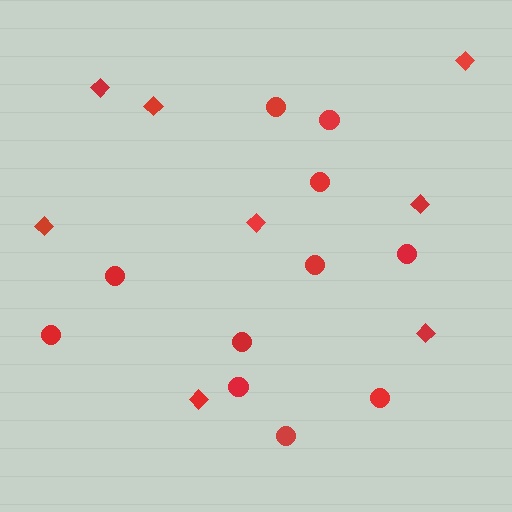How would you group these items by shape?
There are 2 groups: one group of diamonds (8) and one group of circles (11).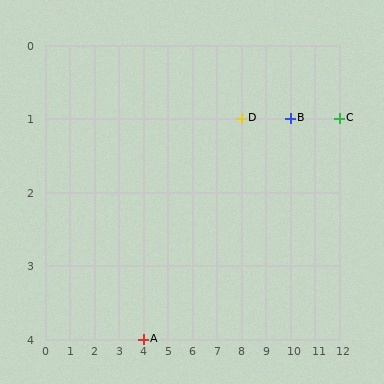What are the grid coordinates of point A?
Point A is at grid coordinates (4, 4).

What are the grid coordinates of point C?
Point C is at grid coordinates (12, 1).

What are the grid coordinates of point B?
Point B is at grid coordinates (10, 1).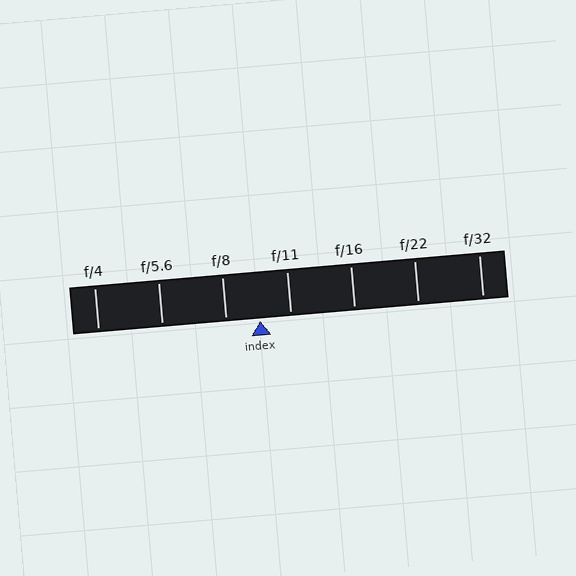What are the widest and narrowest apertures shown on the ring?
The widest aperture shown is f/4 and the narrowest is f/32.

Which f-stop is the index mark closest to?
The index mark is closest to f/11.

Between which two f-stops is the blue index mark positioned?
The index mark is between f/8 and f/11.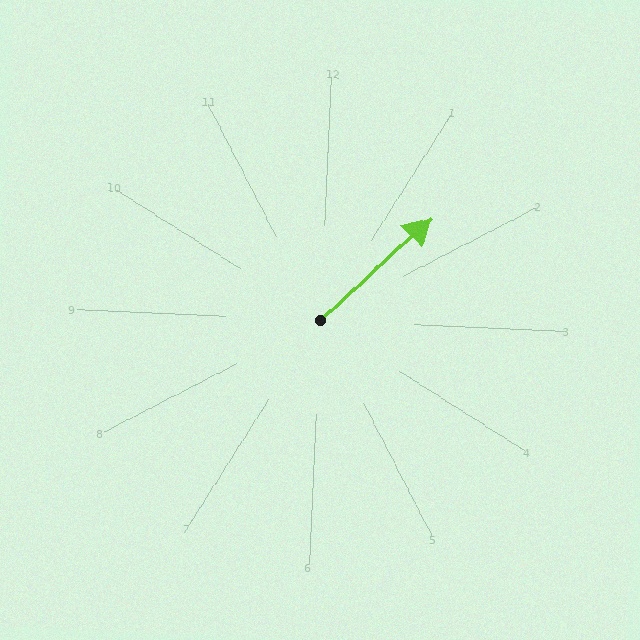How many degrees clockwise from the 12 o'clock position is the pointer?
Approximately 45 degrees.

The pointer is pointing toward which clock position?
Roughly 1 o'clock.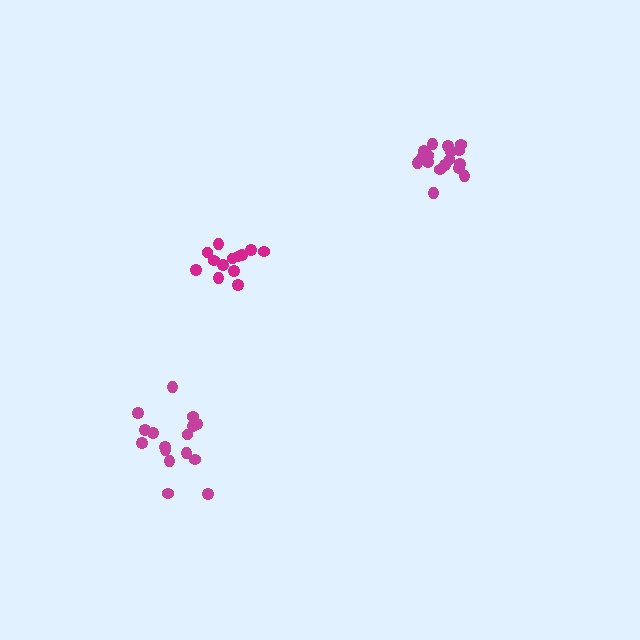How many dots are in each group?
Group 1: 17 dots, Group 2: 16 dots, Group 3: 13 dots (46 total).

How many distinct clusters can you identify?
There are 3 distinct clusters.